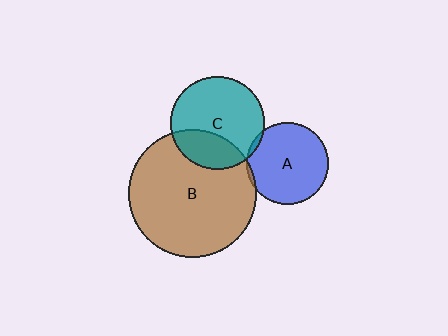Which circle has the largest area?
Circle B (brown).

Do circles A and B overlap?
Yes.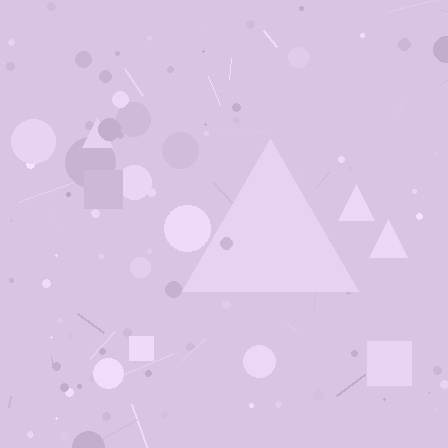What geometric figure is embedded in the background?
A triangle is embedded in the background.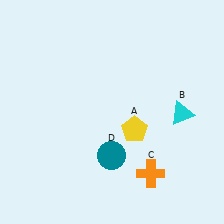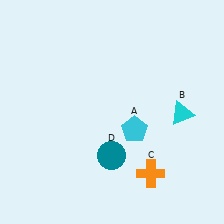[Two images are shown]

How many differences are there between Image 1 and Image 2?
There is 1 difference between the two images.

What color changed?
The pentagon (A) changed from yellow in Image 1 to cyan in Image 2.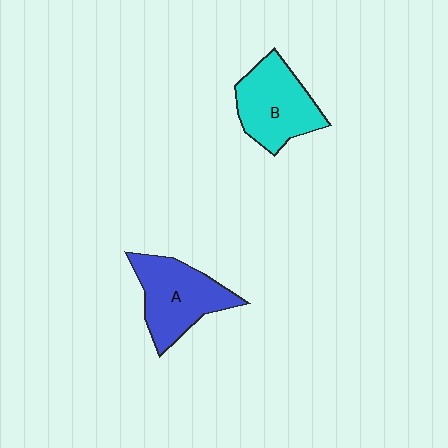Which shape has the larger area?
Shape A (blue).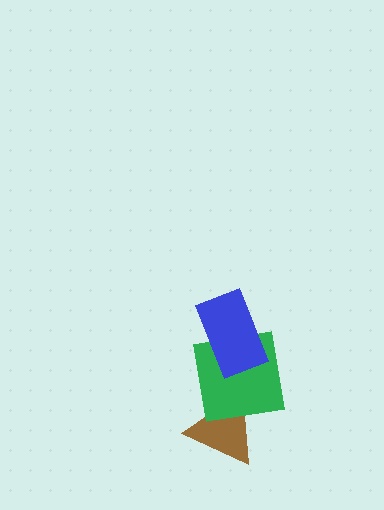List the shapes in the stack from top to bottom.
From top to bottom: the blue rectangle, the green square, the brown triangle.